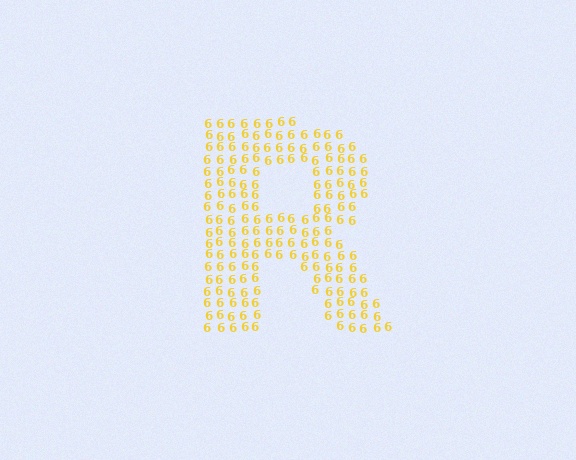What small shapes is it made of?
It is made of small digit 6's.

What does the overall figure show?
The overall figure shows the letter R.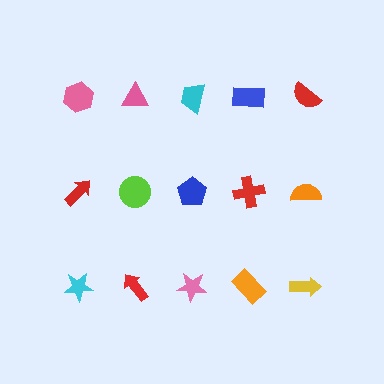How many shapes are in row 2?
5 shapes.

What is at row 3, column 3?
A pink star.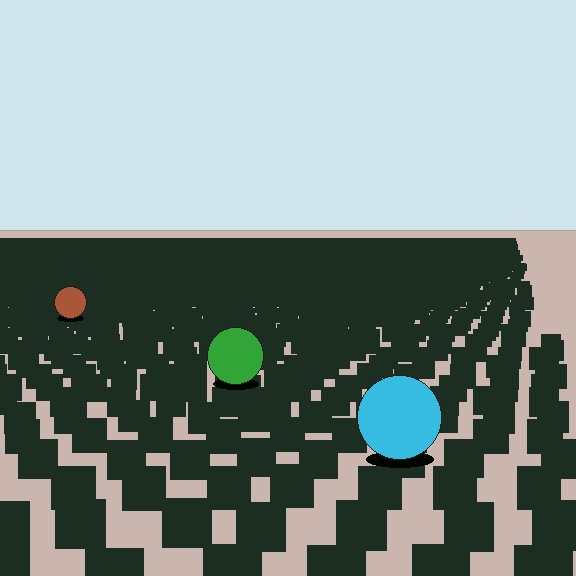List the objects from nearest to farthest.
From nearest to farthest: the cyan circle, the green circle, the brown circle.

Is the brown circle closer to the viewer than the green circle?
No. The green circle is closer — you can tell from the texture gradient: the ground texture is coarser near it.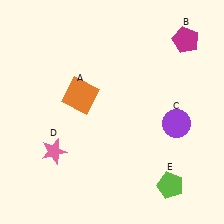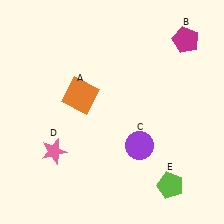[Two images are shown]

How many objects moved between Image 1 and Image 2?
1 object moved between the two images.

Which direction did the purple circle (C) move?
The purple circle (C) moved left.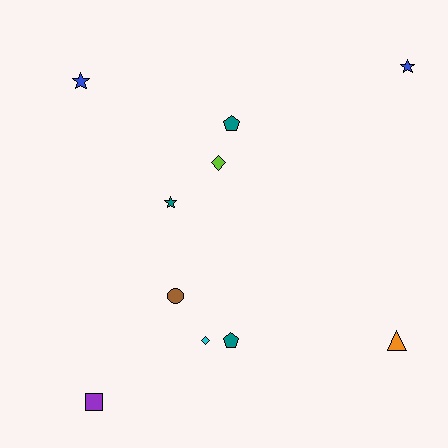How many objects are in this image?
There are 10 objects.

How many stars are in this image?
There are 3 stars.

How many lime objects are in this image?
There is 1 lime object.